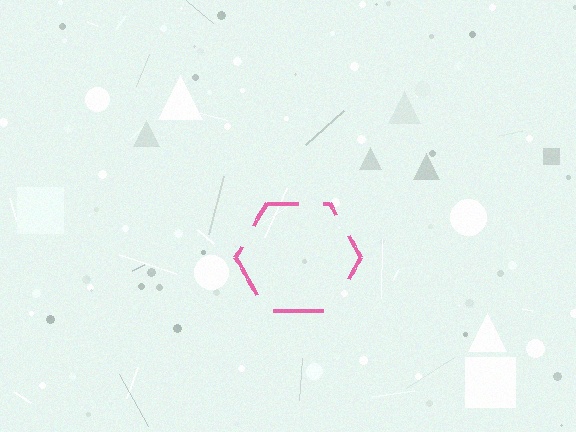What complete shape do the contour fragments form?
The contour fragments form a hexagon.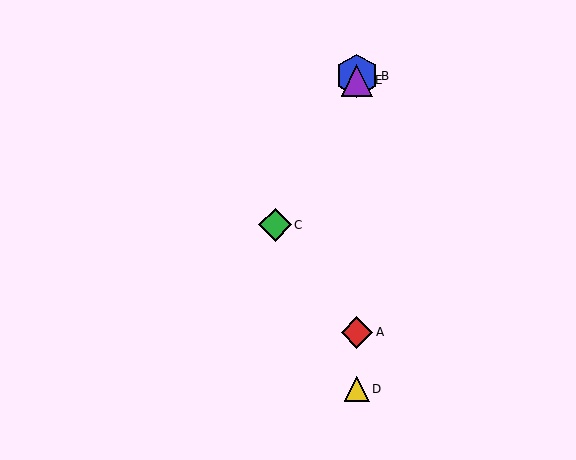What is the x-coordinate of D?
Object D is at x≈357.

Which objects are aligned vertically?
Objects A, B, D, E are aligned vertically.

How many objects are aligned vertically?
4 objects (A, B, D, E) are aligned vertically.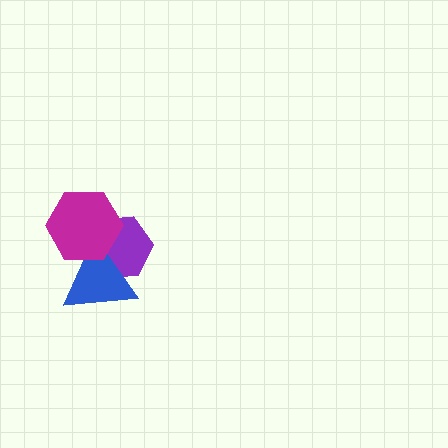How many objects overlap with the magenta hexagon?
2 objects overlap with the magenta hexagon.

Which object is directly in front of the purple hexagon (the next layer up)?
The blue triangle is directly in front of the purple hexagon.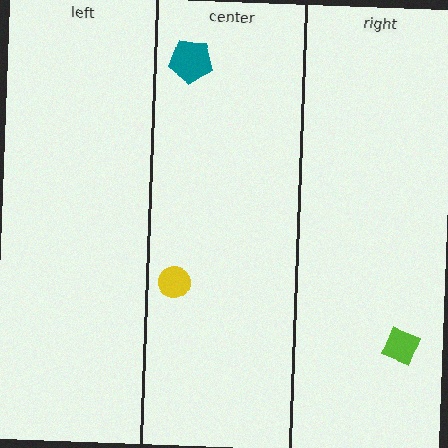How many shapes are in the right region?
1.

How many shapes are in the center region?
2.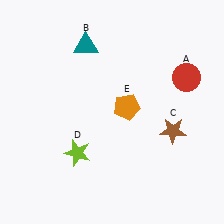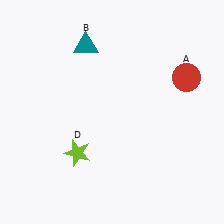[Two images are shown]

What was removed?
The brown star (C), the orange pentagon (E) were removed in Image 2.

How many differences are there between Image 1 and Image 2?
There are 2 differences between the two images.